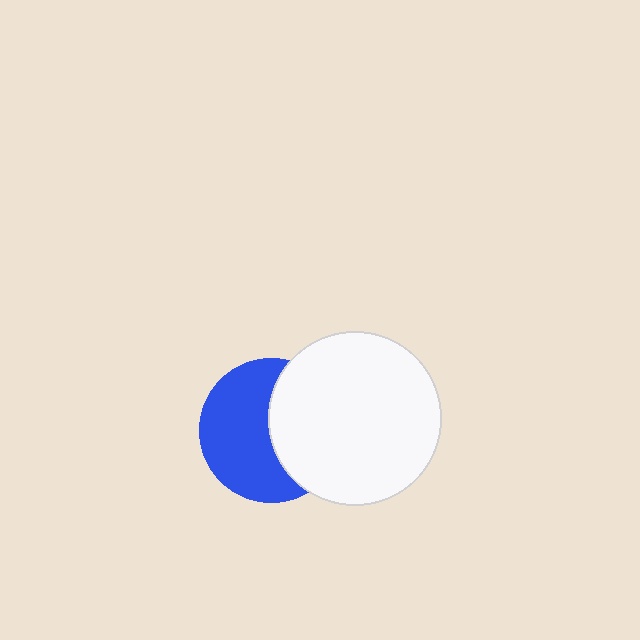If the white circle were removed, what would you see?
You would see the complete blue circle.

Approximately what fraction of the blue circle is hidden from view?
Roughly 43% of the blue circle is hidden behind the white circle.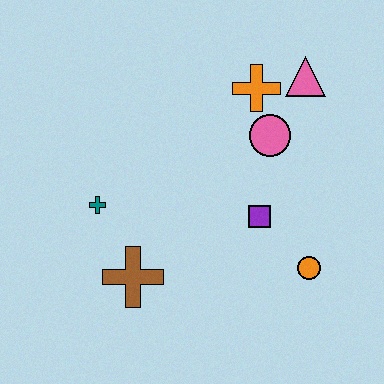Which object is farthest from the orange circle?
The teal cross is farthest from the orange circle.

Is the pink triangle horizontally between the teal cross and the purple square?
No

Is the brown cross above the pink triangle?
No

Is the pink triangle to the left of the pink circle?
No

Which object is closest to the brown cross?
The teal cross is closest to the brown cross.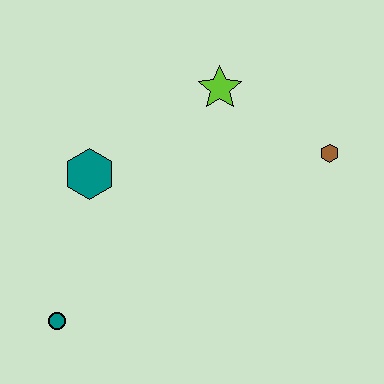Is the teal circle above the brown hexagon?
No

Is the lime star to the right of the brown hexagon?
No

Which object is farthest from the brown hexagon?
The teal circle is farthest from the brown hexagon.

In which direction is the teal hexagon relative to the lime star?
The teal hexagon is to the left of the lime star.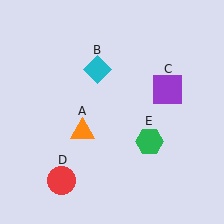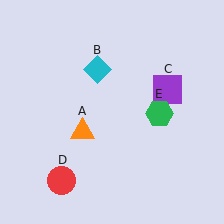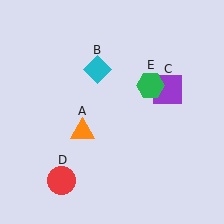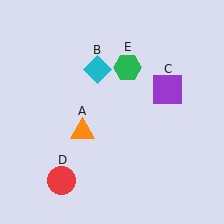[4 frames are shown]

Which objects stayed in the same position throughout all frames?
Orange triangle (object A) and cyan diamond (object B) and purple square (object C) and red circle (object D) remained stationary.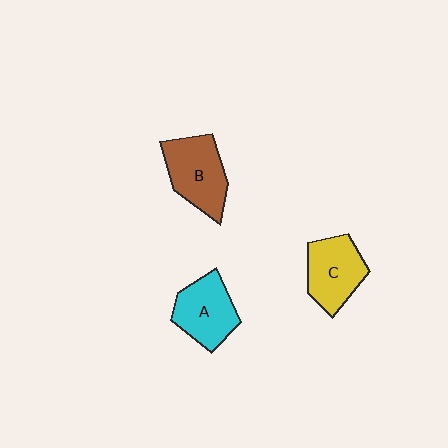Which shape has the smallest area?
Shape C (yellow).